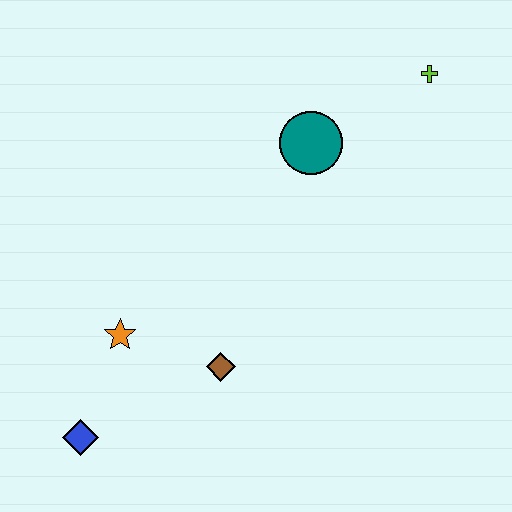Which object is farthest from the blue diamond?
The lime cross is farthest from the blue diamond.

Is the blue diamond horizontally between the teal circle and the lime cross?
No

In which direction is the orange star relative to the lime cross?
The orange star is to the left of the lime cross.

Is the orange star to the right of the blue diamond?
Yes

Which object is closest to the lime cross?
The teal circle is closest to the lime cross.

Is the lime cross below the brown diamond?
No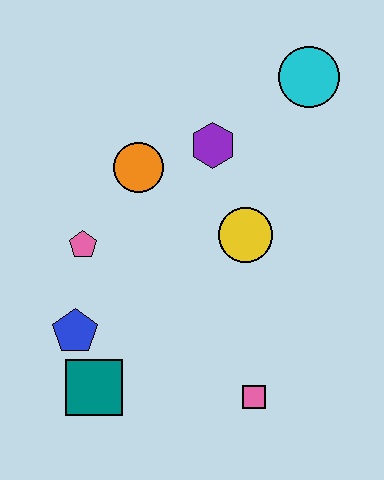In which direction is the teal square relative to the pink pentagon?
The teal square is below the pink pentagon.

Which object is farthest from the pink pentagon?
The cyan circle is farthest from the pink pentagon.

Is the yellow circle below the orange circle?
Yes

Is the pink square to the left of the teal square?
No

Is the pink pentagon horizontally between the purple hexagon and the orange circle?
No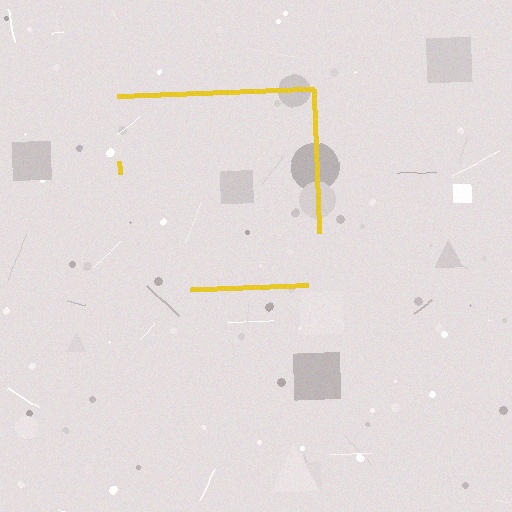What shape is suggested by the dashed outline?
The dashed outline suggests a square.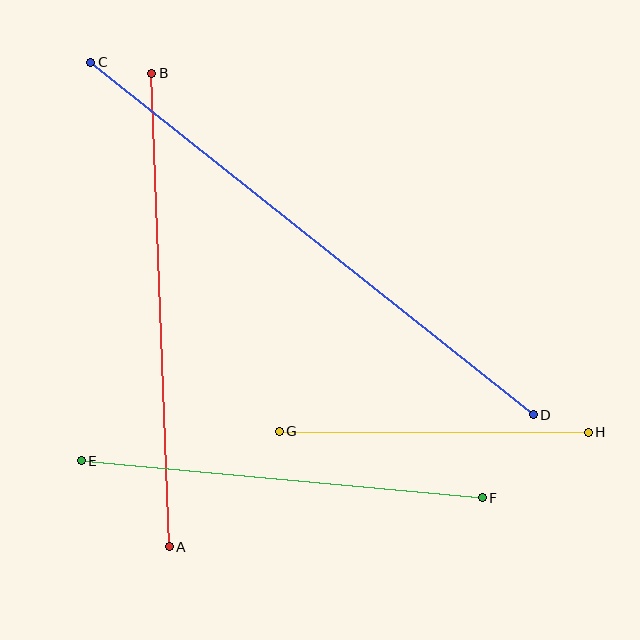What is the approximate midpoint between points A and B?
The midpoint is at approximately (161, 310) pixels.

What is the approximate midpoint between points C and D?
The midpoint is at approximately (312, 239) pixels.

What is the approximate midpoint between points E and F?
The midpoint is at approximately (282, 479) pixels.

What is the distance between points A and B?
The distance is approximately 474 pixels.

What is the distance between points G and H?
The distance is approximately 309 pixels.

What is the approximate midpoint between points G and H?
The midpoint is at approximately (434, 432) pixels.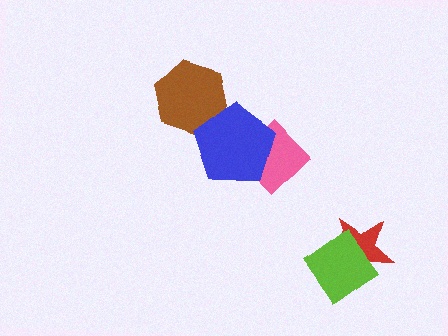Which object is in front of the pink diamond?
The blue pentagon is in front of the pink diamond.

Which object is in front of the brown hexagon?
The blue pentagon is in front of the brown hexagon.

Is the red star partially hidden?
Yes, it is partially covered by another shape.